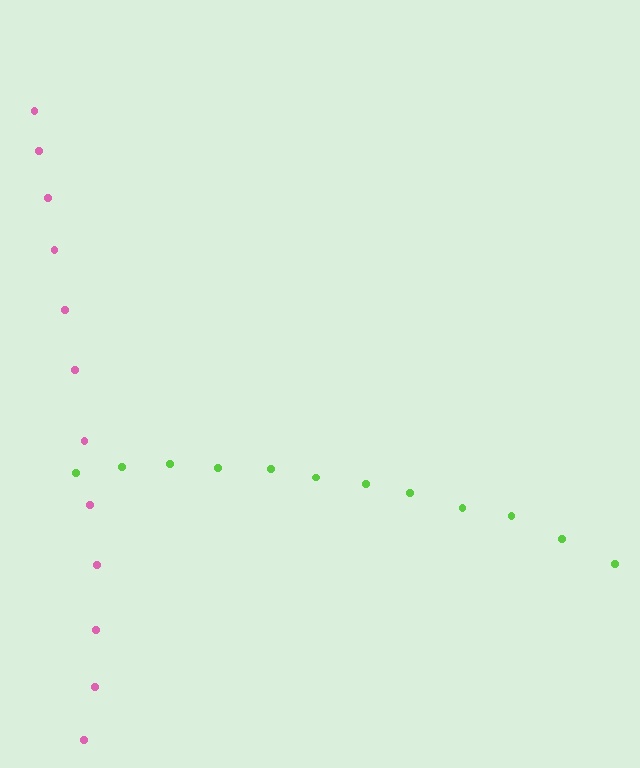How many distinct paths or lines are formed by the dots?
There are 2 distinct paths.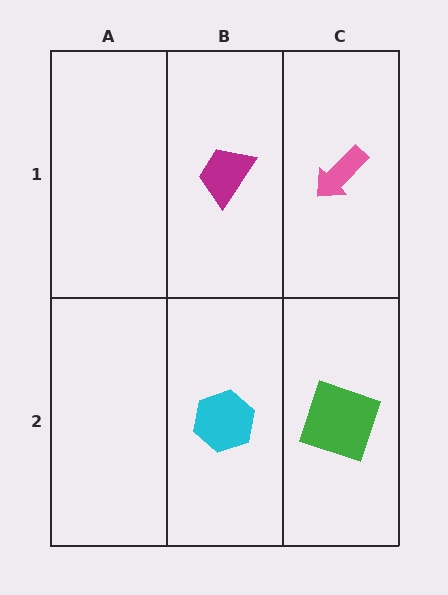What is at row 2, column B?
A cyan hexagon.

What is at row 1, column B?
A magenta trapezoid.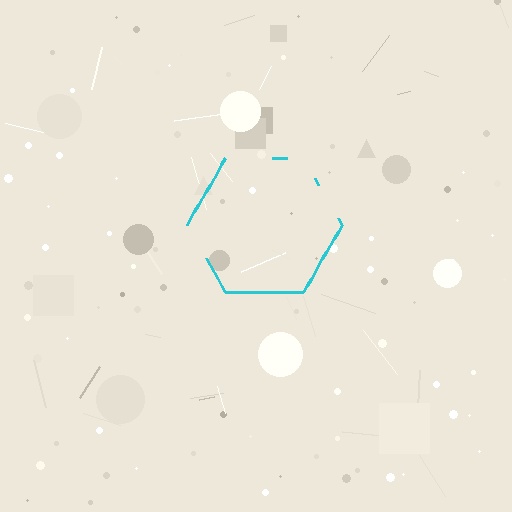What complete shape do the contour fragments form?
The contour fragments form a hexagon.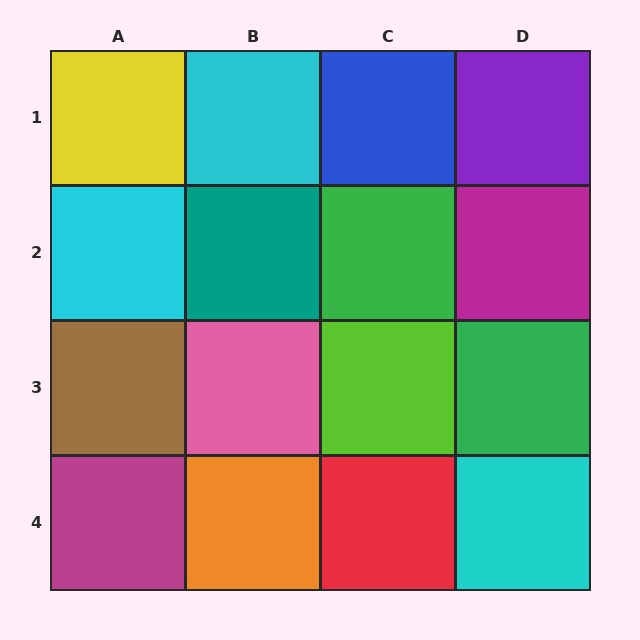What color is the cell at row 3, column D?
Green.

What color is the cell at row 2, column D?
Magenta.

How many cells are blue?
1 cell is blue.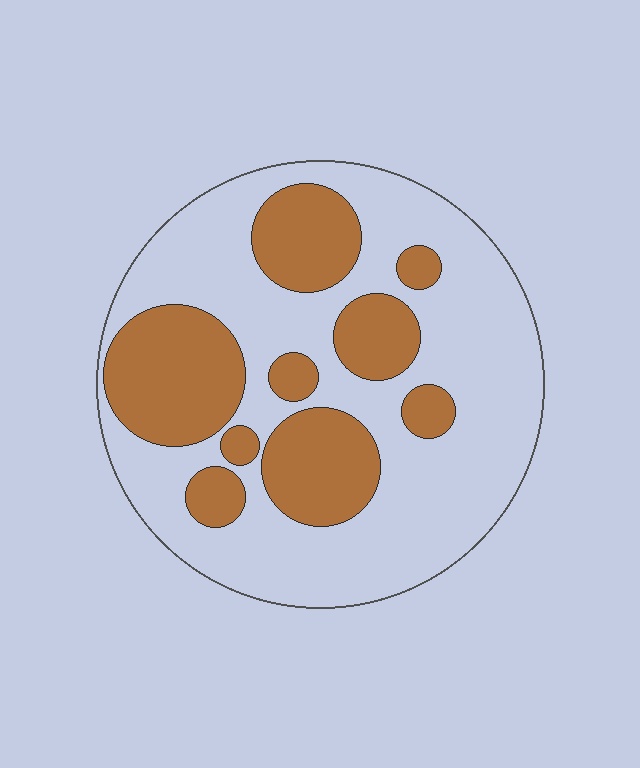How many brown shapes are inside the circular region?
9.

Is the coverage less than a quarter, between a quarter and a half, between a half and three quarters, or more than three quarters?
Between a quarter and a half.